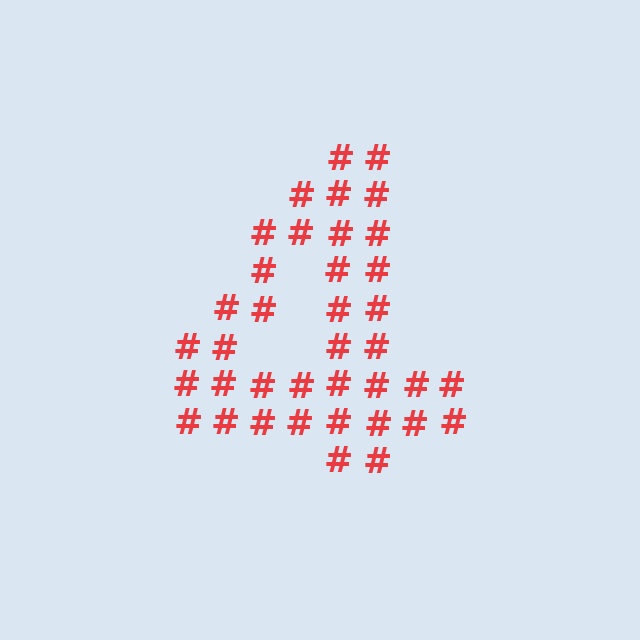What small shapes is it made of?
It is made of small hash symbols.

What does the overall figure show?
The overall figure shows the digit 4.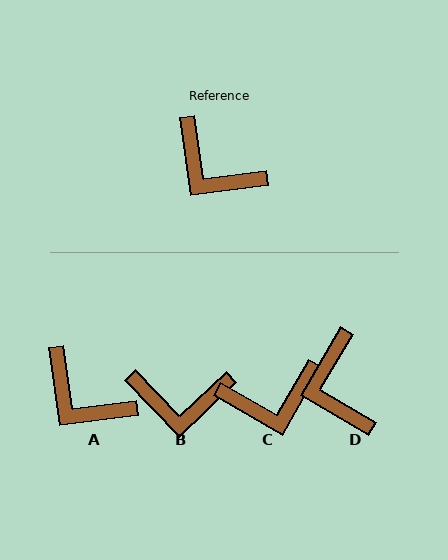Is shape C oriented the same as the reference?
No, it is off by about 52 degrees.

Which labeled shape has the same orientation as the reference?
A.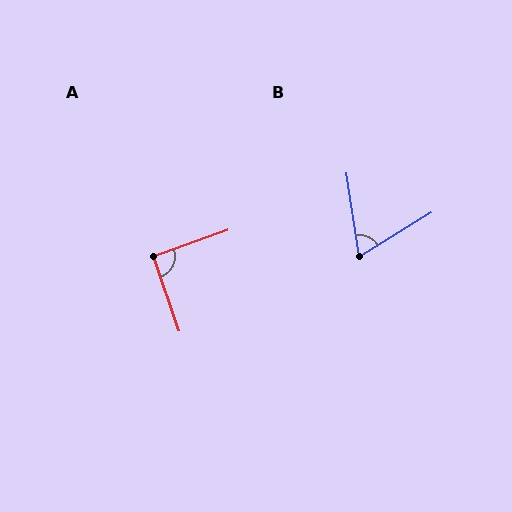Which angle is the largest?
A, at approximately 91 degrees.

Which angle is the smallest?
B, at approximately 67 degrees.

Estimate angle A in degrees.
Approximately 91 degrees.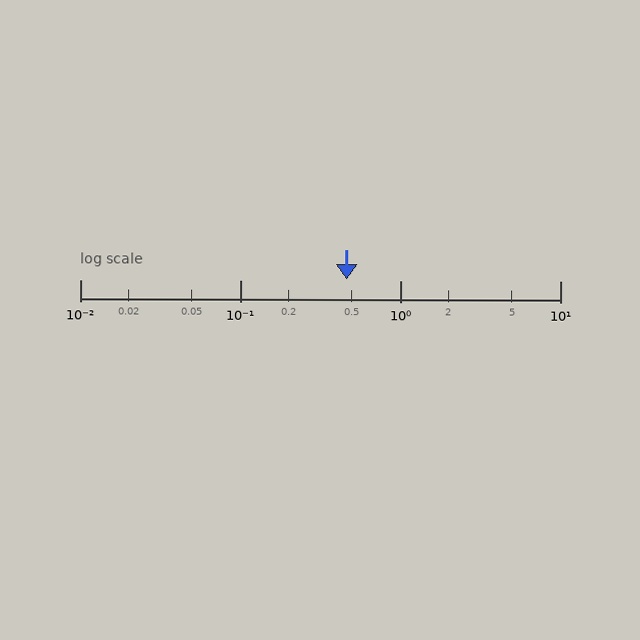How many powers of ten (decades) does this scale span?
The scale spans 3 decades, from 0.01 to 10.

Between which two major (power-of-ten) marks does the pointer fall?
The pointer is between 0.1 and 1.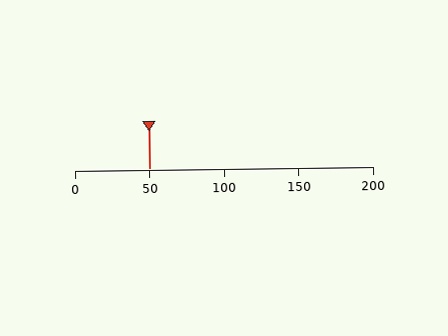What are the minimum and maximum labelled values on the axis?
The axis runs from 0 to 200.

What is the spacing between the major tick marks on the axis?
The major ticks are spaced 50 apart.